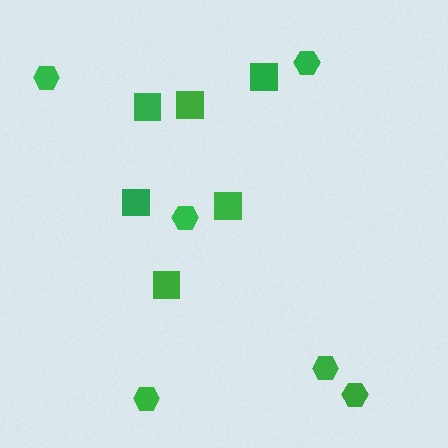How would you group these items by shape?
There are 2 groups: one group of hexagons (6) and one group of squares (6).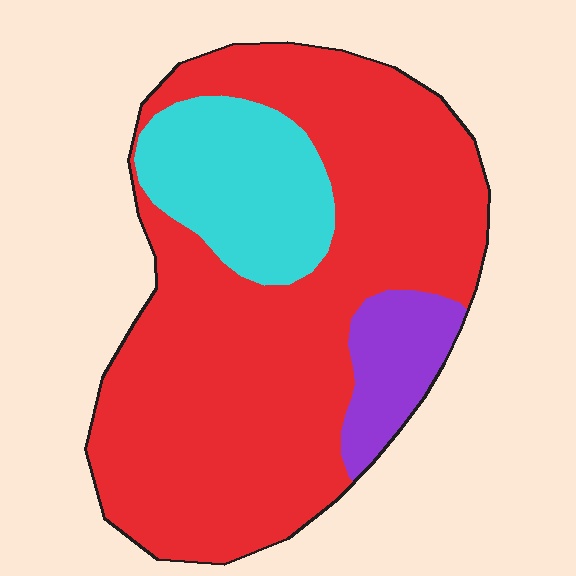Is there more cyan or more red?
Red.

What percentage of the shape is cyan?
Cyan takes up about one sixth (1/6) of the shape.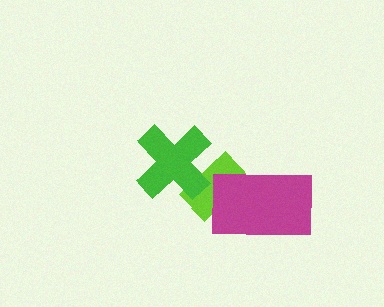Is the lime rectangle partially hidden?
Yes, it is partially covered by another shape.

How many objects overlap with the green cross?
1 object overlaps with the green cross.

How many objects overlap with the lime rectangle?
2 objects overlap with the lime rectangle.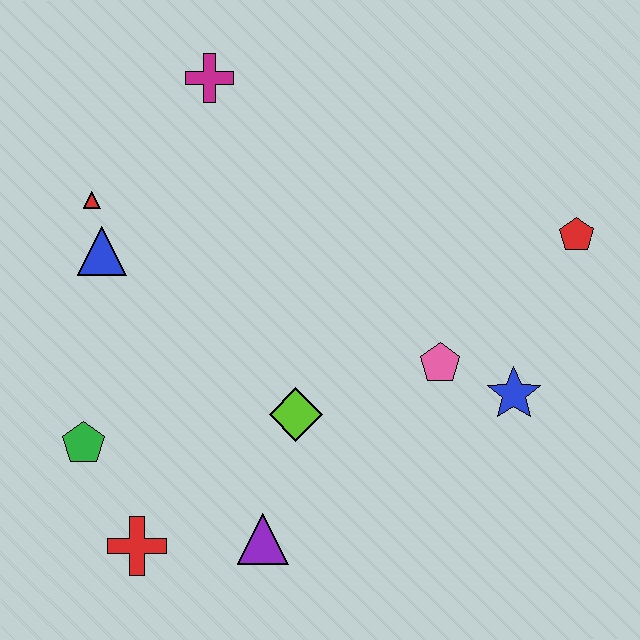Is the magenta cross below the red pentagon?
No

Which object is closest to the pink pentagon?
The blue star is closest to the pink pentagon.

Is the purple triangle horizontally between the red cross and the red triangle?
No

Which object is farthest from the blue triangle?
The red pentagon is farthest from the blue triangle.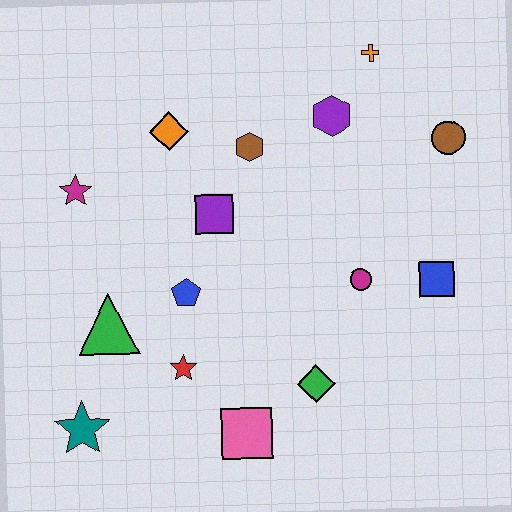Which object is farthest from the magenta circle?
The teal star is farthest from the magenta circle.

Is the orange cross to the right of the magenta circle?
Yes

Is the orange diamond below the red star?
No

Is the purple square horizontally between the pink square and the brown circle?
No